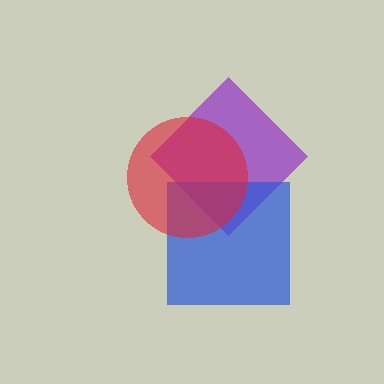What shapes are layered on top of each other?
The layered shapes are: a purple diamond, a blue square, a red circle.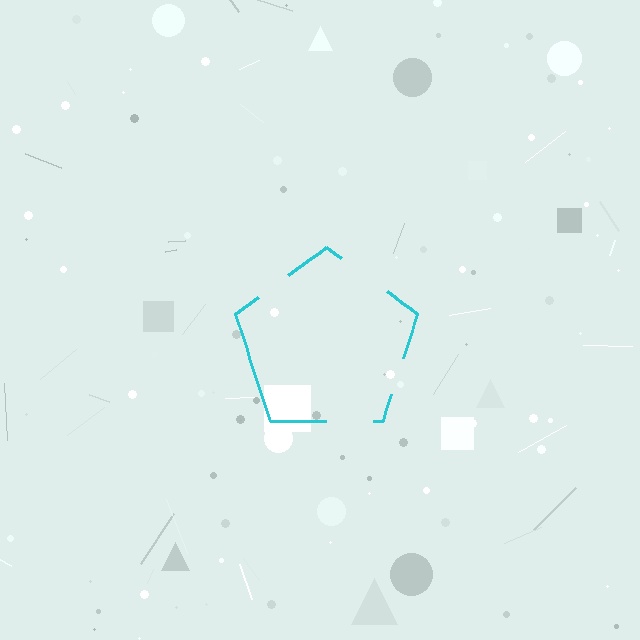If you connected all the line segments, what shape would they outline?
They would outline a pentagon.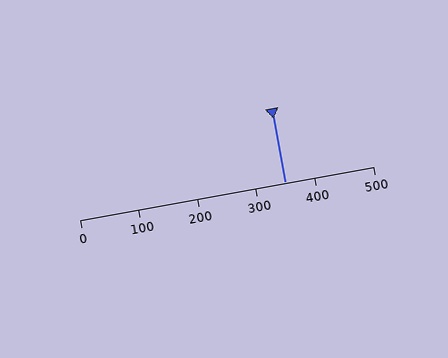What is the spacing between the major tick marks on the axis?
The major ticks are spaced 100 apart.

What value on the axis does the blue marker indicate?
The marker indicates approximately 350.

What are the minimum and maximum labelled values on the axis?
The axis runs from 0 to 500.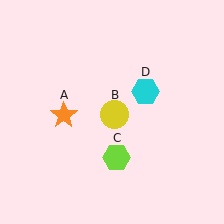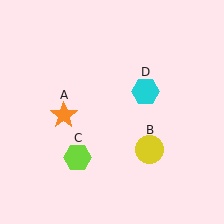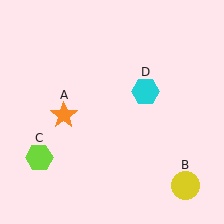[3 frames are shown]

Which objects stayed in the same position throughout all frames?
Orange star (object A) and cyan hexagon (object D) remained stationary.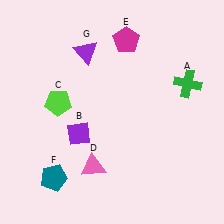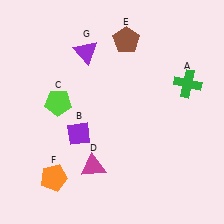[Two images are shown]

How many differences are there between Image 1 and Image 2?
There are 3 differences between the two images.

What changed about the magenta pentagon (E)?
In Image 1, E is magenta. In Image 2, it changed to brown.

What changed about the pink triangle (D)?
In Image 1, D is pink. In Image 2, it changed to magenta.